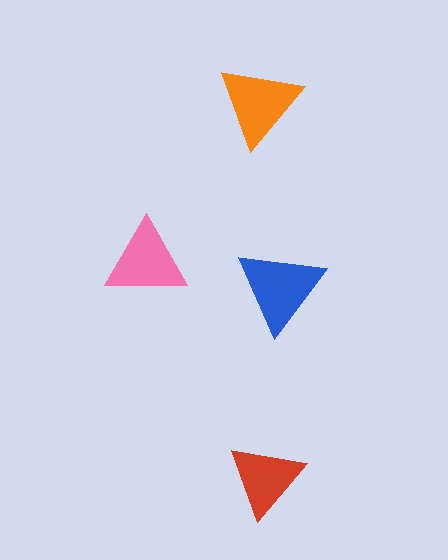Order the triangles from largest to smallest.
the blue one, the orange one, the pink one, the red one.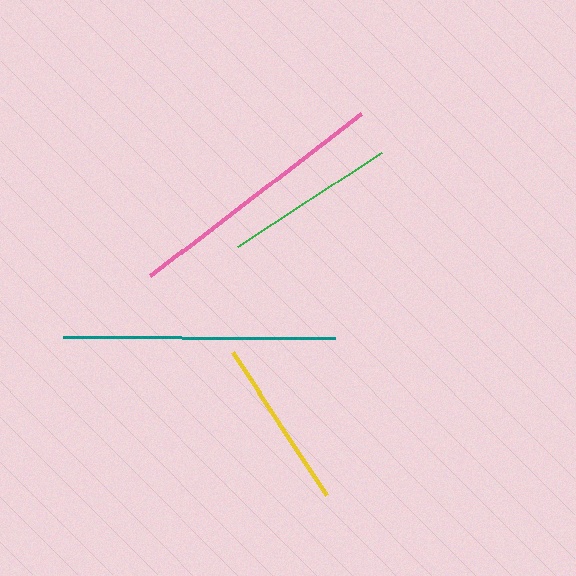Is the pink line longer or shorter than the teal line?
The teal line is longer than the pink line.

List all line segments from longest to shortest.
From longest to shortest: teal, pink, yellow, green.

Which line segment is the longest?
The teal line is the longest at approximately 272 pixels.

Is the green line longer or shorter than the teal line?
The teal line is longer than the green line.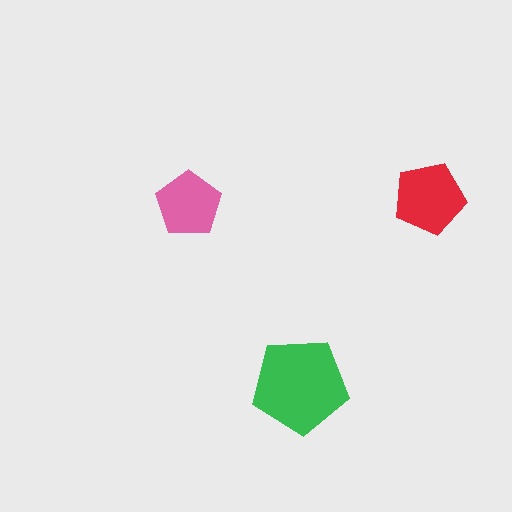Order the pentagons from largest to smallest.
the green one, the red one, the pink one.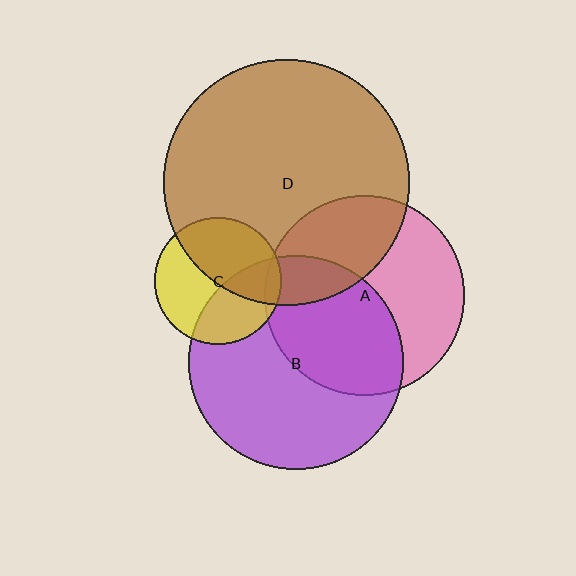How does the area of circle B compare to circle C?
Approximately 2.8 times.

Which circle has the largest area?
Circle D (brown).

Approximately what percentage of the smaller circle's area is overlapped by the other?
Approximately 45%.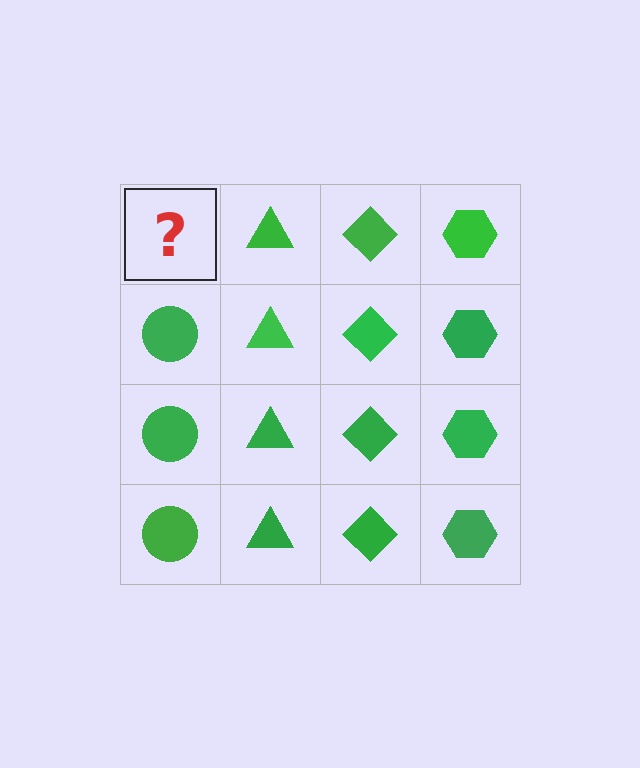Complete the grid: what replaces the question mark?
The question mark should be replaced with a green circle.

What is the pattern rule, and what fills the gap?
The rule is that each column has a consistent shape. The gap should be filled with a green circle.